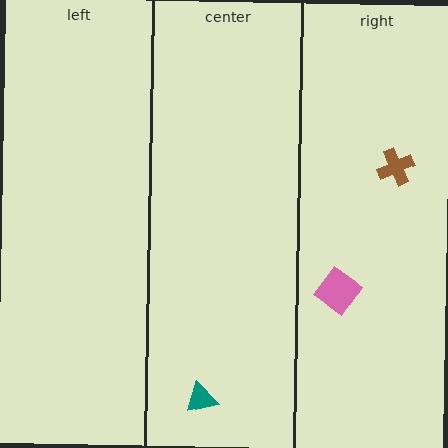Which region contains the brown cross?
The right region.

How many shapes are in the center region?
1.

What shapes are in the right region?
The pink diamond, the brown cross.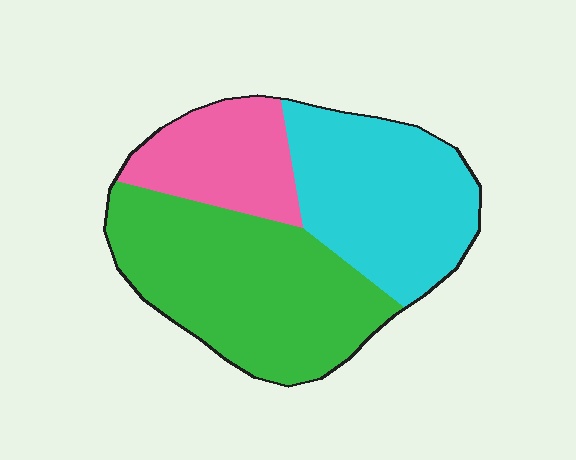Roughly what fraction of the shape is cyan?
Cyan takes up about one third (1/3) of the shape.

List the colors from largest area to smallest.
From largest to smallest: green, cyan, pink.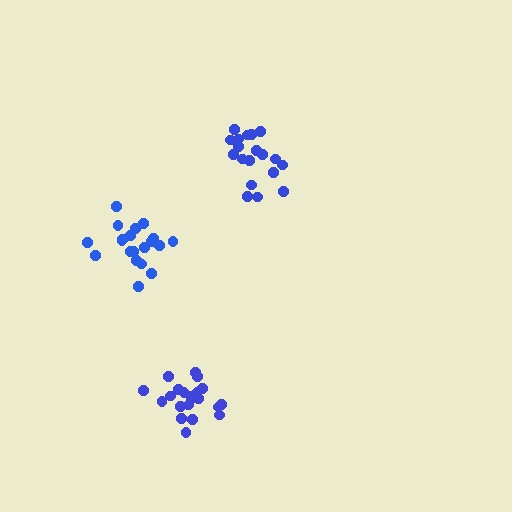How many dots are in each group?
Group 1: 19 dots, Group 2: 20 dots, Group 3: 21 dots (60 total).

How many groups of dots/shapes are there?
There are 3 groups.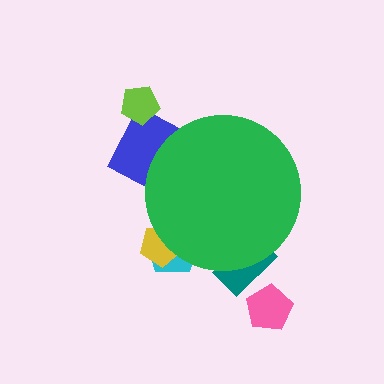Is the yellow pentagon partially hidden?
Yes, the yellow pentagon is partially hidden behind the green circle.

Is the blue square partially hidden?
Yes, the blue square is partially hidden behind the green circle.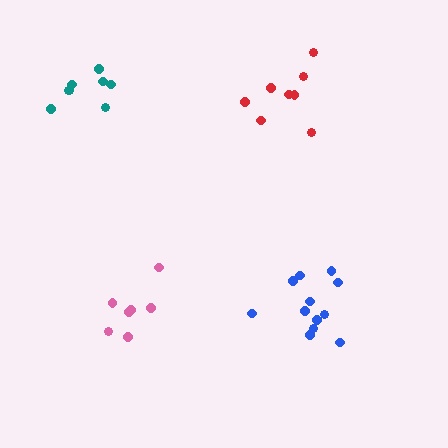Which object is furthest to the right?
The blue cluster is rightmost.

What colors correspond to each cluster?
The clusters are colored: blue, red, pink, teal.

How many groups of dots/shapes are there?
There are 4 groups.